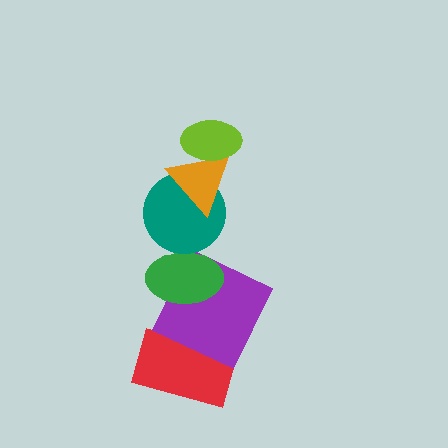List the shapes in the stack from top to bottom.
From top to bottom: the lime ellipse, the orange triangle, the teal circle, the green ellipse, the purple square, the red rectangle.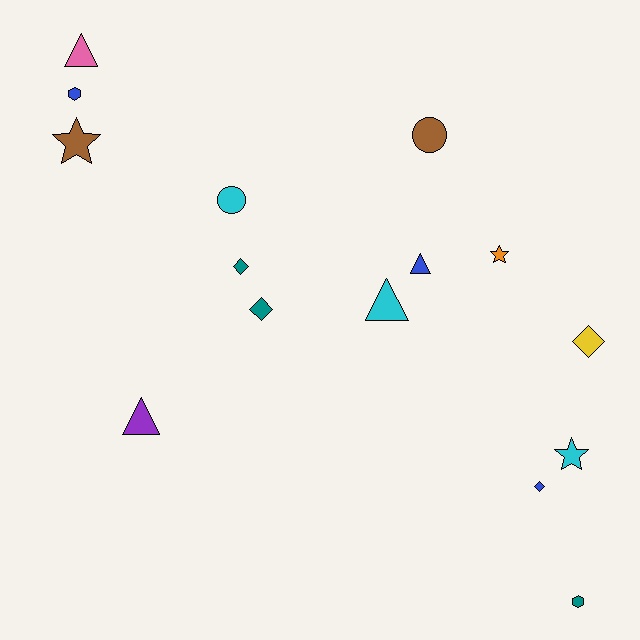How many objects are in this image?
There are 15 objects.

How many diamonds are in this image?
There are 4 diamonds.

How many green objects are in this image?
There are no green objects.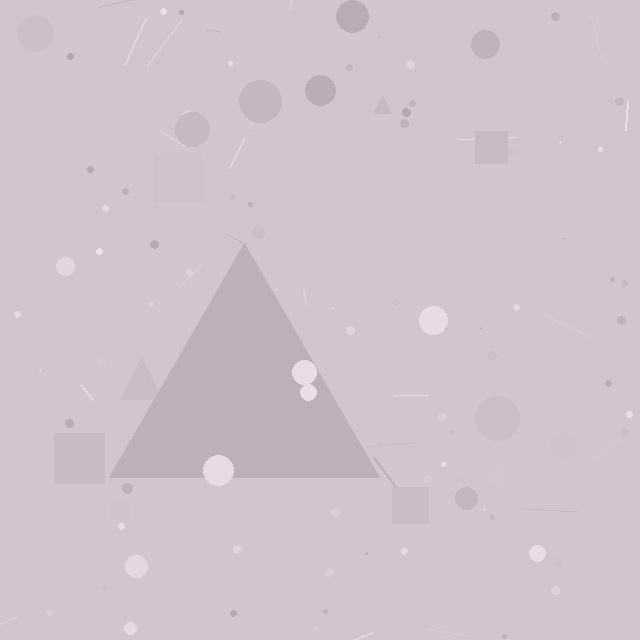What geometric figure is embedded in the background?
A triangle is embedded in the background.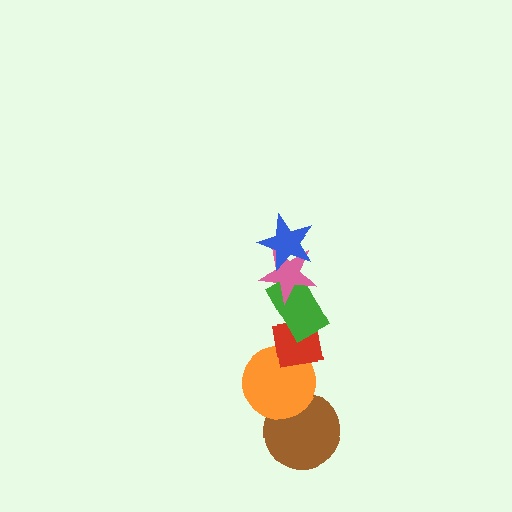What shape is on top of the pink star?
The blue star is on top of the pink star.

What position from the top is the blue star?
The blue star is 1st from the top.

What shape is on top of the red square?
The green rectangle is on top of the red square.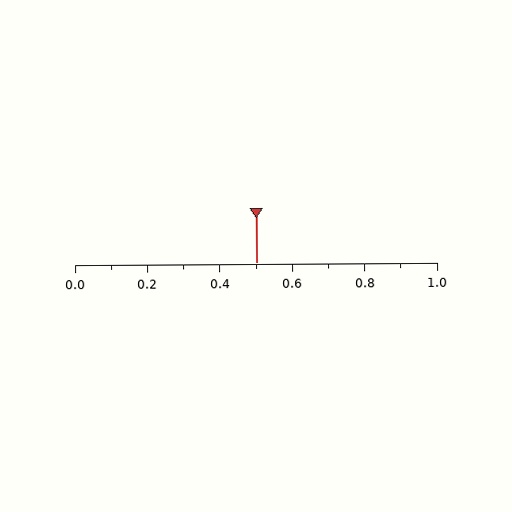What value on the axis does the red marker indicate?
The marker indicates approximately 0.5.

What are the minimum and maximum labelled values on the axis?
The axis runs from 0.0 to 1.0.